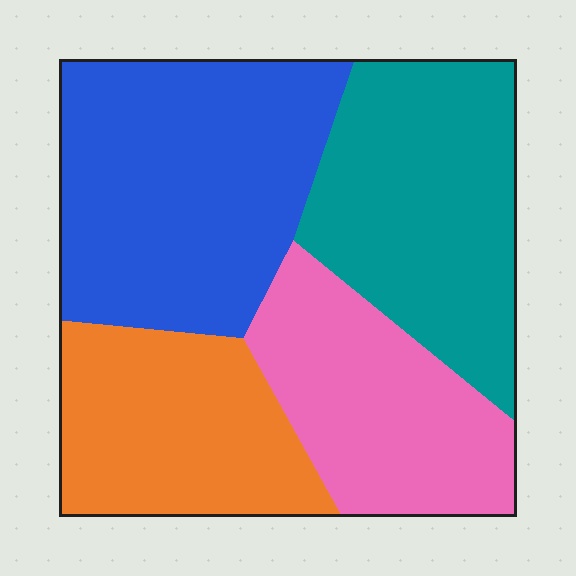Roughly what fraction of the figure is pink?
Pink takes up less than a quarter of the figure.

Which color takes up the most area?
Blue, at roughly 30%.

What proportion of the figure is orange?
Orange takes up between a sixth and a third of the figure.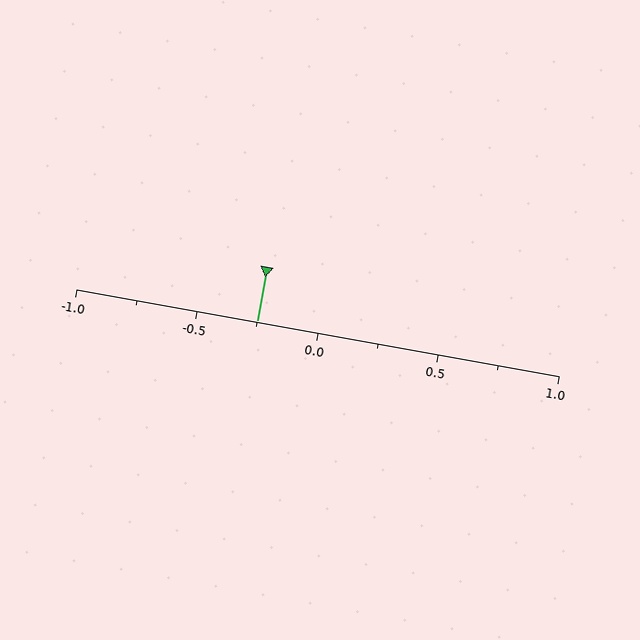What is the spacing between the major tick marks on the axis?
The major ticks are spaced 0.5 apart.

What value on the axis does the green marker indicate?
The marker indicates approximately -0.25.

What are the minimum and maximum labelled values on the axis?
The axis runs from -1.0 to 1.0.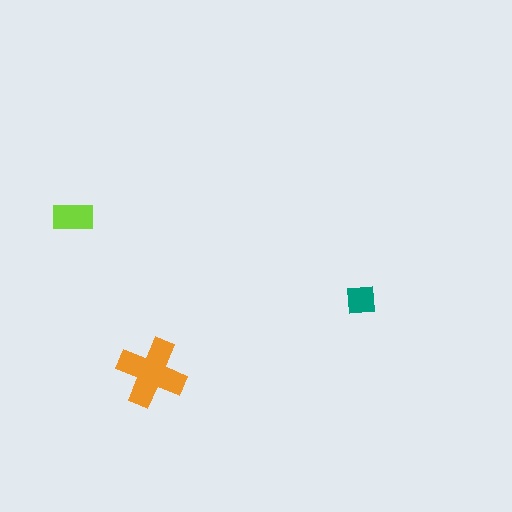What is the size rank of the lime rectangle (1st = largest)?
2nd.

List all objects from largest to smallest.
The orange cross, the lime rectangle, the teal square.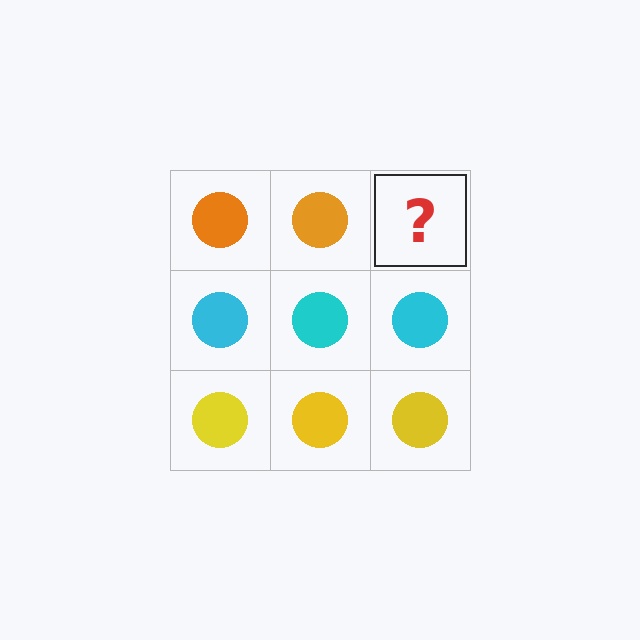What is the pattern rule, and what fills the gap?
The rule is that each row has a consistent color. The gap should be filled with an orange circle.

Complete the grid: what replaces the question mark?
The question mark should be replaced with an orange circle.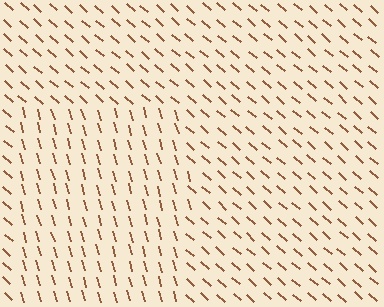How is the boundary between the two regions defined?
The boundary is defined purely by a change in line orientation (approximately 33 degrees difference). All lines are the same color and thickness.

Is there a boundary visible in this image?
Yes, there is a texture boundary formed by a change in line orientation.